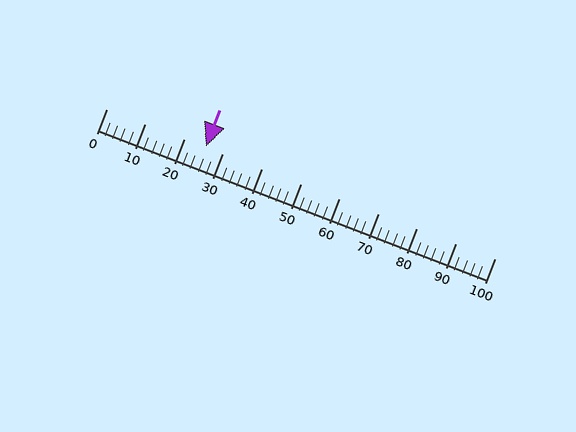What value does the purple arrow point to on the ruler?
The purple arrow points to approximately 26.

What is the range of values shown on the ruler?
The ruler shows values from 0 to 100.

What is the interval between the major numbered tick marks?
The major tick marks are spaced 10 units apart.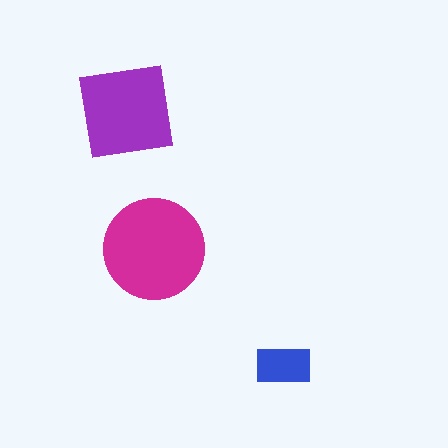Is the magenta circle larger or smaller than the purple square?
Larger.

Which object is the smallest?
The blue rectangle.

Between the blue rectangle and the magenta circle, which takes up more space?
The magenta circle.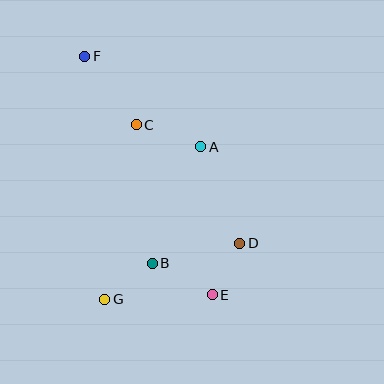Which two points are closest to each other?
Points D and E are closest to each other.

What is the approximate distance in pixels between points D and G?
The distance between D and G is approximately 146 pixels.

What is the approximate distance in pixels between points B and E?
The distance between B and E is approximately 68 pixels.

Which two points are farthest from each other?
Points E and F are farthest from each other.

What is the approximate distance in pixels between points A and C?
The distance between A and C is approximately 68 pixels.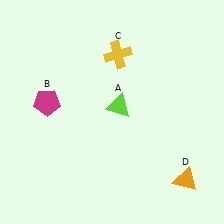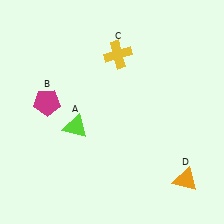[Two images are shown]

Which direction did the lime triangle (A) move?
The lime triangle (A) moved left.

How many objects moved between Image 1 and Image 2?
1 object moved between the two images.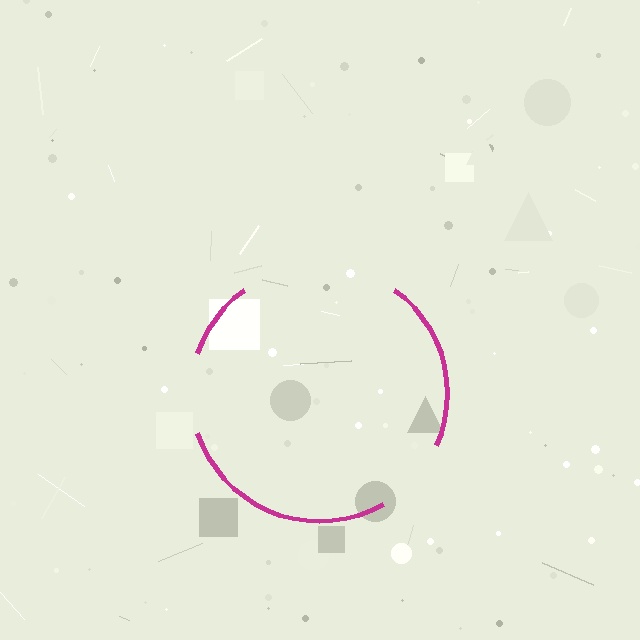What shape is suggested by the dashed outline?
The dashed outline suggests a circle.